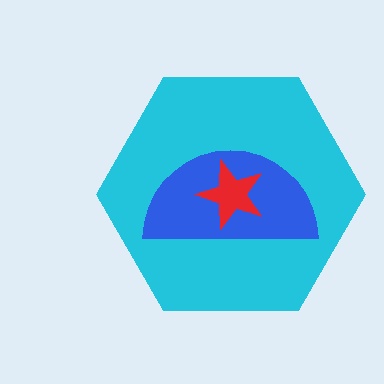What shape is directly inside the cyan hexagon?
The blue semicircle.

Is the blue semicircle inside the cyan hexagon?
Yes.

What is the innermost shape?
The red star.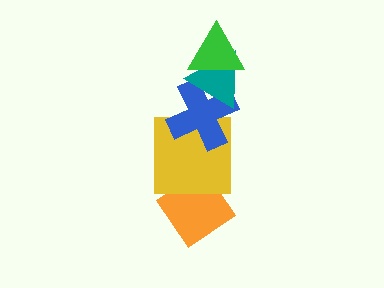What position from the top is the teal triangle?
The teal triangle is 2nd from the top.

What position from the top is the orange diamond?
The orange diamond is 5th from the top.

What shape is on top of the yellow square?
The blue cross is on top of the yellow square.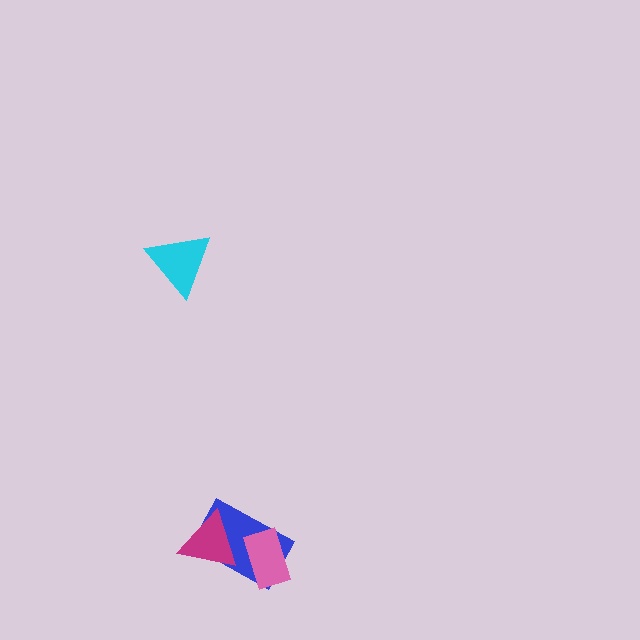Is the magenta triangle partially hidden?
No, no other shape covers it.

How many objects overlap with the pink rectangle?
1 object overlaps with the pink rectangle.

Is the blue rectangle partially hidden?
Yes, it is partially covered by another shape.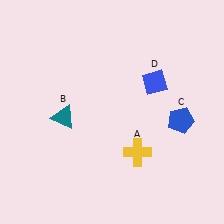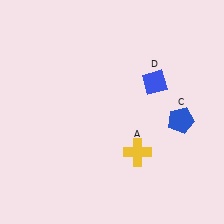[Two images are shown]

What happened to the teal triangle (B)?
The teal triangle (B) was removed in Image 2. It was in the bottom-left area of Image 1.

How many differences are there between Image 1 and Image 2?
There is 1 difference between the two images.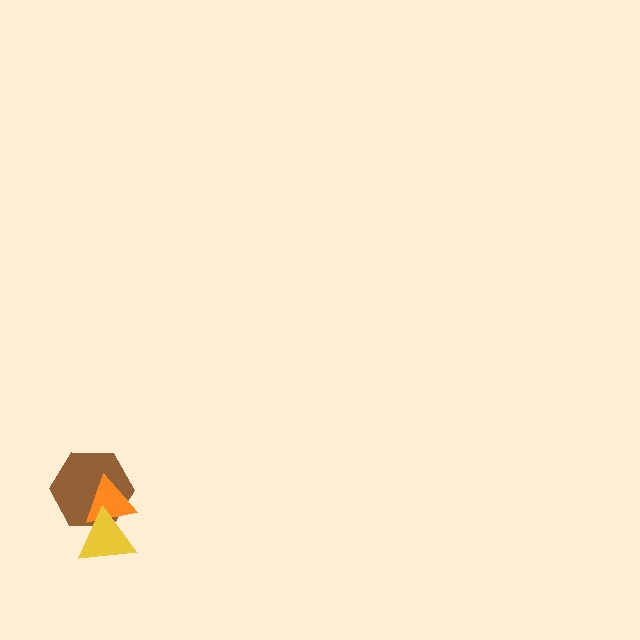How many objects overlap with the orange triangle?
2 objects overlap with the orange triangle.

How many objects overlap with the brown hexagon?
2 objects overlap with the brown hexagon.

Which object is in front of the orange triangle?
The yellow triangle is in front of the orange triangle.